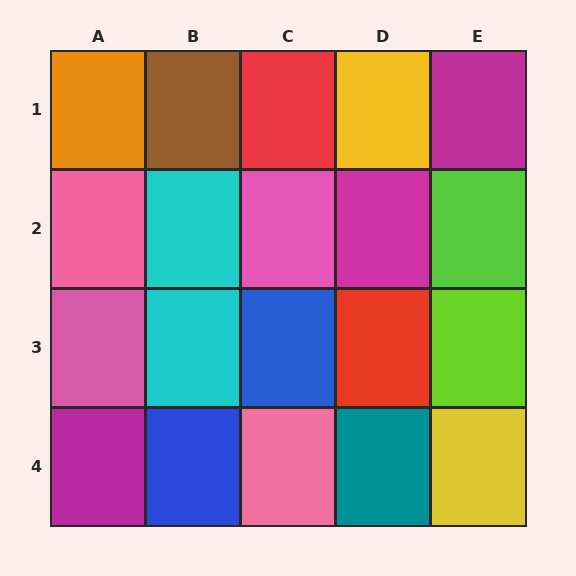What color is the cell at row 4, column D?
Teal.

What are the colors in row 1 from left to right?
Orange, brown, red, yellow, magenta.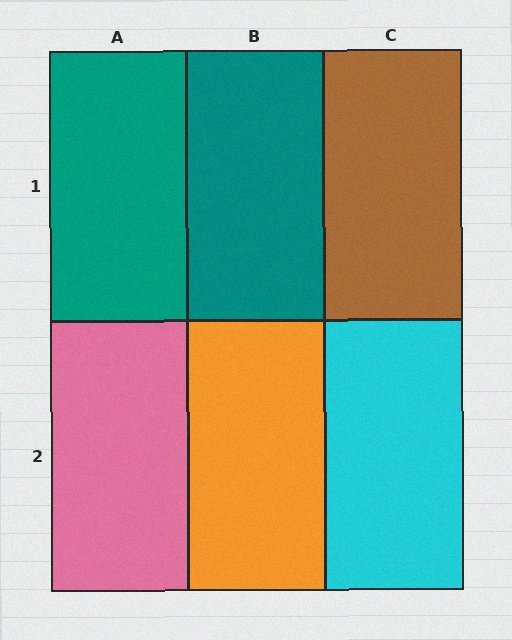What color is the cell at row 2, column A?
Pink.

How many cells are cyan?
1 cell is cyan.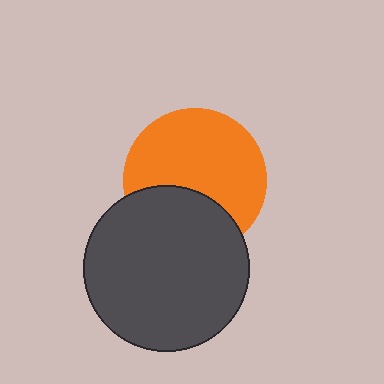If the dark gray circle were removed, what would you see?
You would see the complete orange circle.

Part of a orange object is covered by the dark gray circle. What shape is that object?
It is a circle.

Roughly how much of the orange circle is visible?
Most of it is visible (roughly 66%).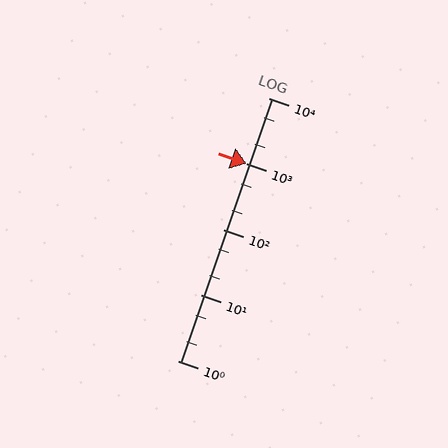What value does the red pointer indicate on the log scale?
The pointer indicates approximately 1000.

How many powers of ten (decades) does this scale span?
The scale spans 4 decades, from 1 to 10000.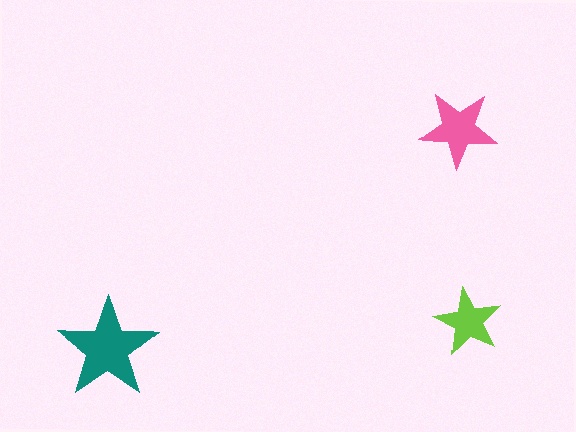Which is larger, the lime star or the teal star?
The teal one.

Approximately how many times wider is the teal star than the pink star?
About 1.5 times wider.